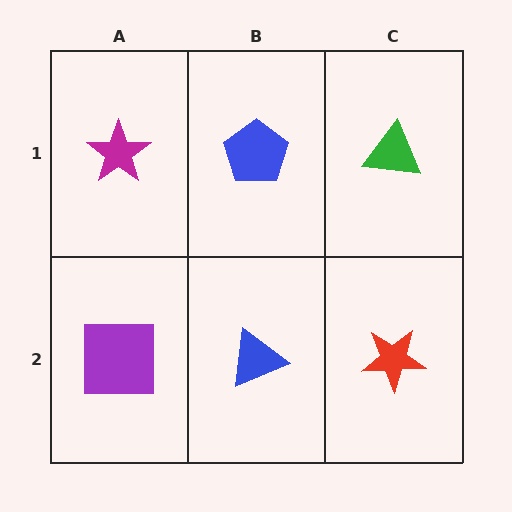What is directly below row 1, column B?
A blue triangle.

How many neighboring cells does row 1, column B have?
3.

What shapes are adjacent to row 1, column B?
A blue triangle (row 2, column B), a magenta star (row 1, column A), a green triangle (row 1, column C).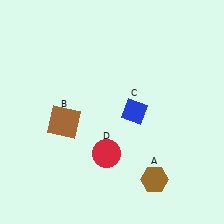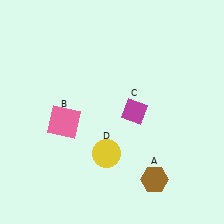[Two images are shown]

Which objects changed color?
B changed from brown to pink. C changed from blue to magenta. D changed from red to yellow.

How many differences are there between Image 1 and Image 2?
There are 3 differences between the two images.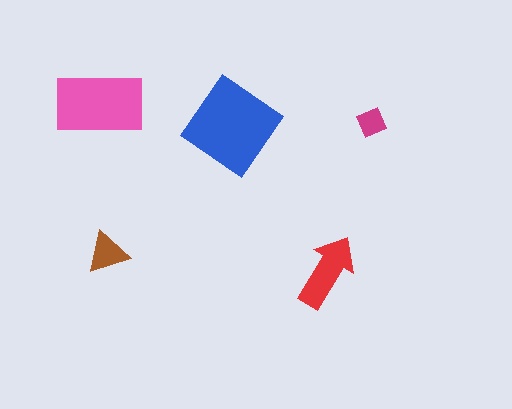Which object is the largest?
The blue diamond.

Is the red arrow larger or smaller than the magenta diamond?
Larger.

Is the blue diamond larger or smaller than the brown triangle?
Larger.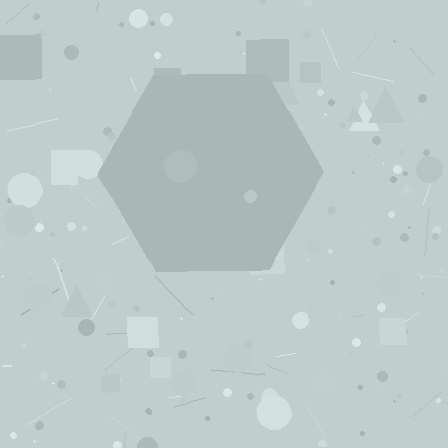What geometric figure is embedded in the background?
A hexagon is embedded in the background.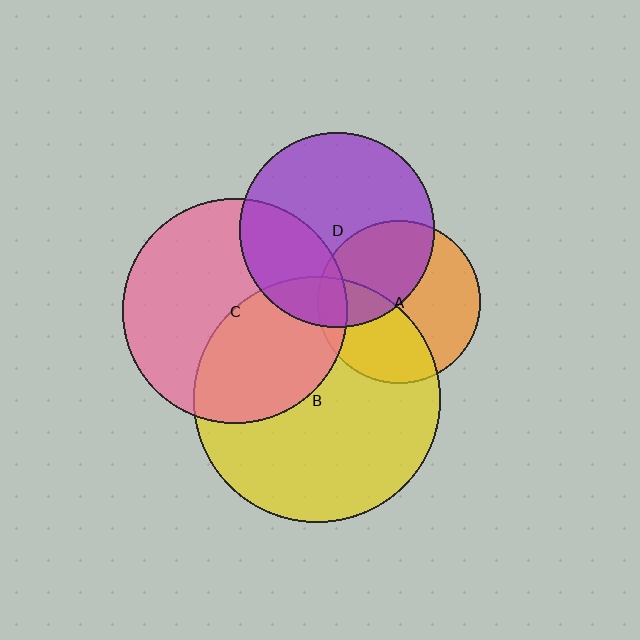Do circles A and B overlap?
Yes.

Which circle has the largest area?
Circle B (yellow).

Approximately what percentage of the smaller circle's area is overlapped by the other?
Approximately 40%.